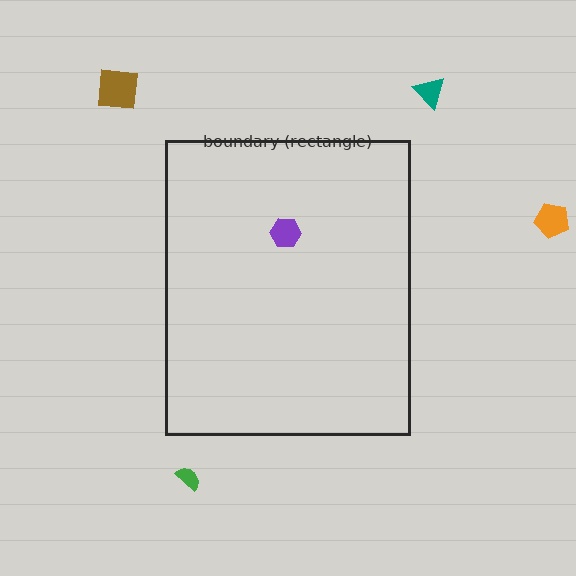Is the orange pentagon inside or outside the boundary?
Outside.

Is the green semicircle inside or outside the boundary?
Outside.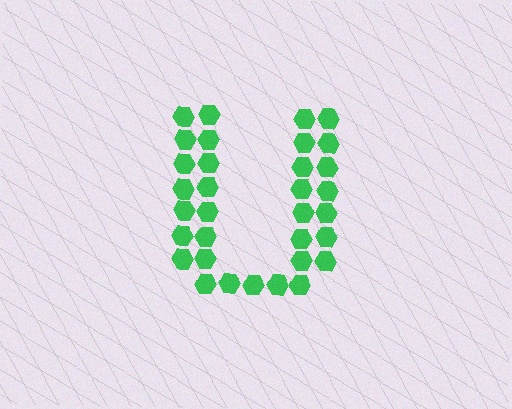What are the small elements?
The small elements are hexagons.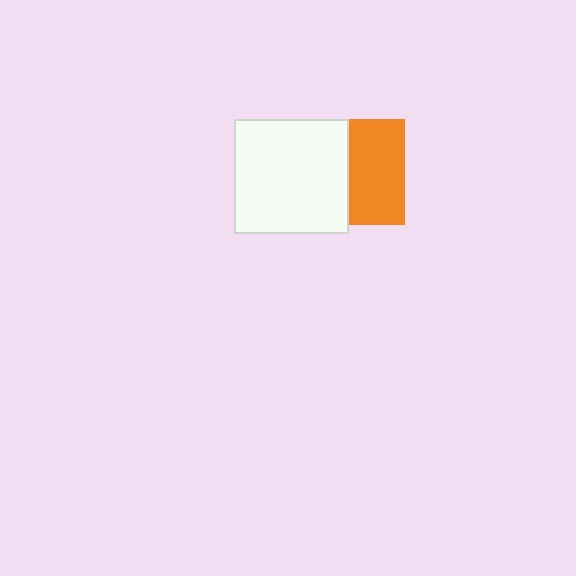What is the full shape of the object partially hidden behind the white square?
The partially hidden object is an orange square.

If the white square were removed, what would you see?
You would see the complete orange square.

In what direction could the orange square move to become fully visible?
The orange square could move right. That would shift it out from behind the white square entirely.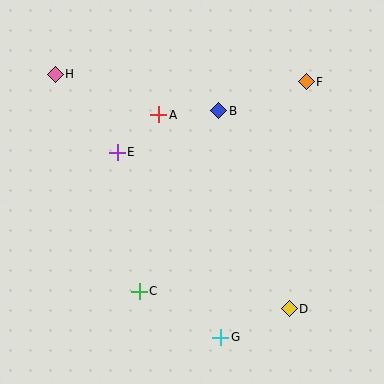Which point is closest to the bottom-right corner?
Point D is closest to the bottom-right corner.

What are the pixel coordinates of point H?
Point H is at (55, 74).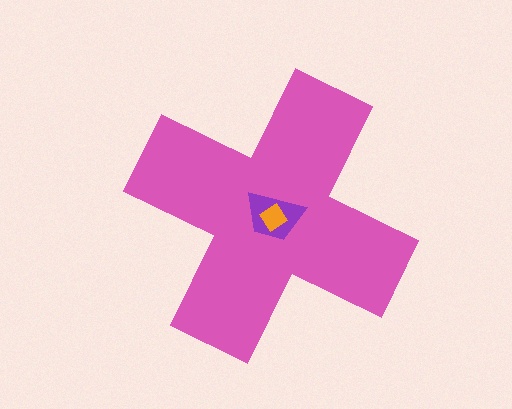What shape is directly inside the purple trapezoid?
The orange diamond.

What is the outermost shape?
The pink cross.